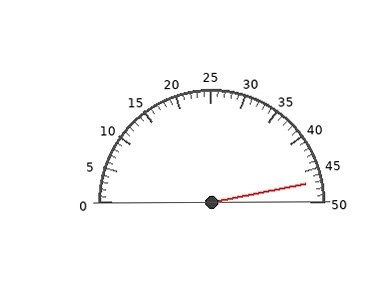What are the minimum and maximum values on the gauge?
The gauge ranges from 0 to 50.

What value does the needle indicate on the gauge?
The needle indicates approximately 47.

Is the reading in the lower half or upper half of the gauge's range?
The reading is in the upper half of the range (0 to 50).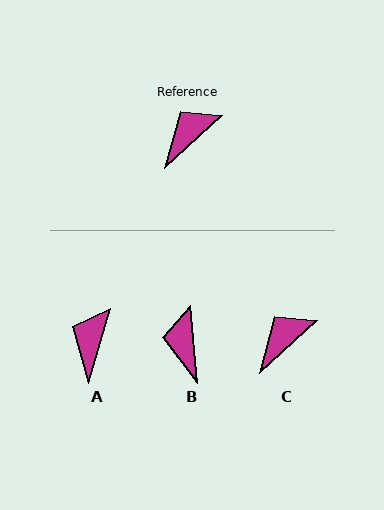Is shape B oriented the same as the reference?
No, it is off by about 53 degrees.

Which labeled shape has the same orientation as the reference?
C.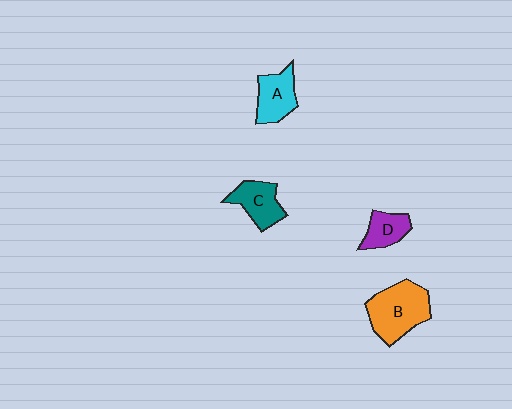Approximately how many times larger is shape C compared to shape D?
Approximately 1.3 times.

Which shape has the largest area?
Shape B (orange).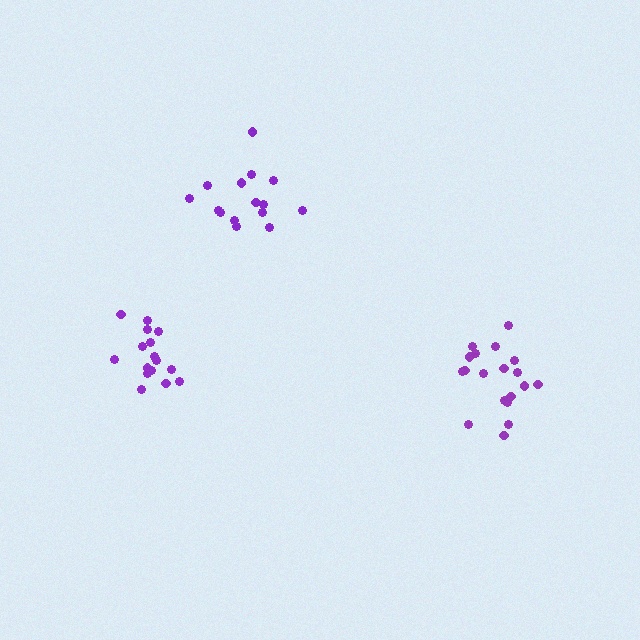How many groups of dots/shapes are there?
There are 3 groups.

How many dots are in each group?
Group 1: 16 dots, Group 2: 15 dots, Group 3: 20 dots (51 total).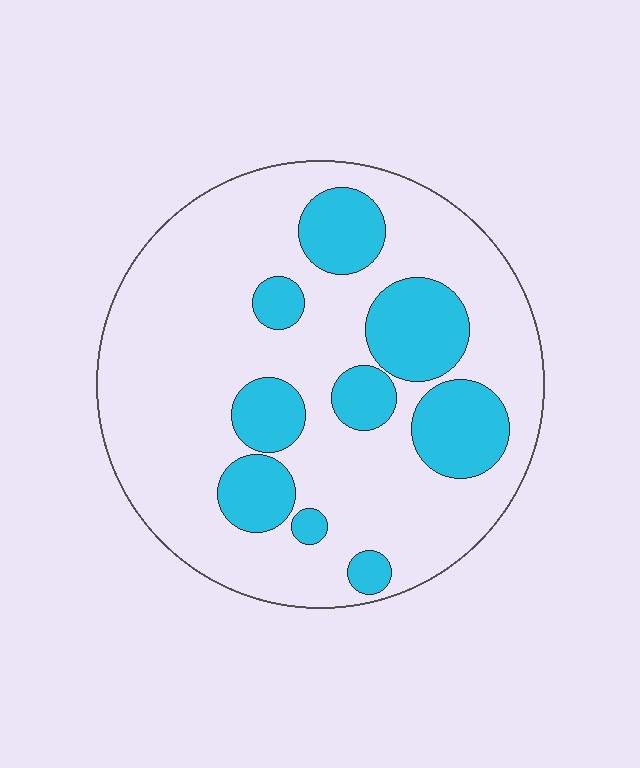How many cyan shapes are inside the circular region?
9.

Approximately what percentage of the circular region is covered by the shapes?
Approximately 25%.